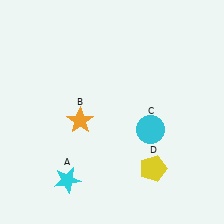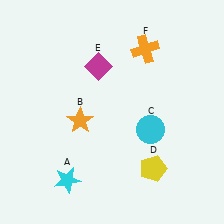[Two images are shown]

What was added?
A magenta diamond (E), an orange cross (F) were added in Image 2.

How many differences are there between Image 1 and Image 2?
There are 2 differences between the two images.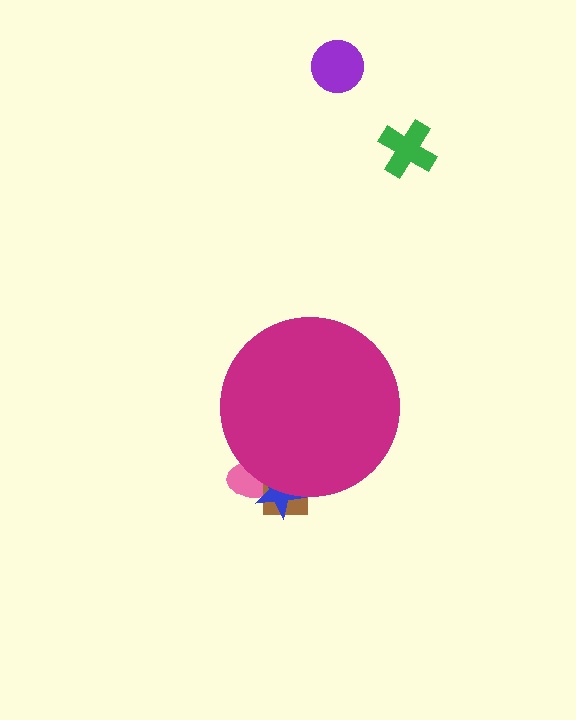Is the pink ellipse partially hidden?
Yes, the pink ellipse is partially hidden behind the magenta circle.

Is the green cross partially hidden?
No, the green cross is fully visible.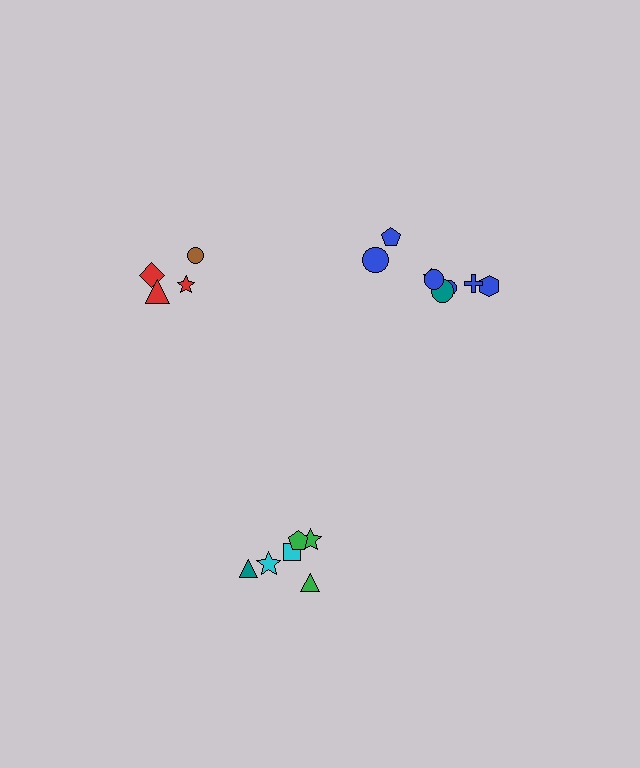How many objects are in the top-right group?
There are 8 objects.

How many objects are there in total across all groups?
There are 18 objects.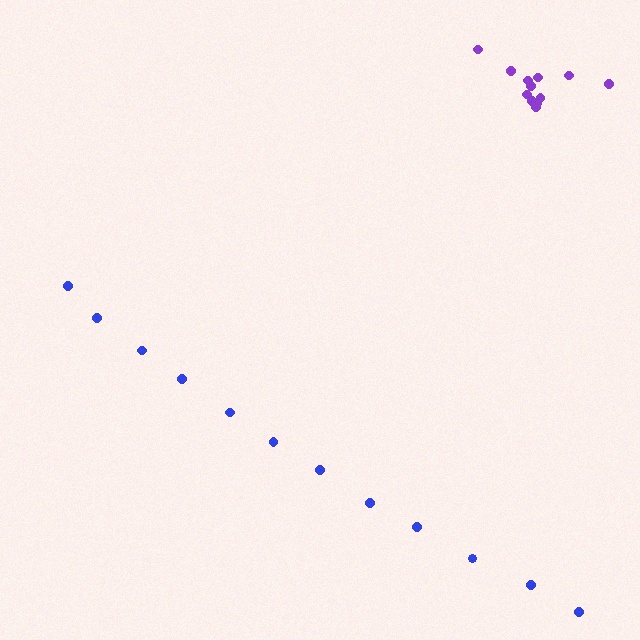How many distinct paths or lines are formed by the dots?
There are 2 distinct paths.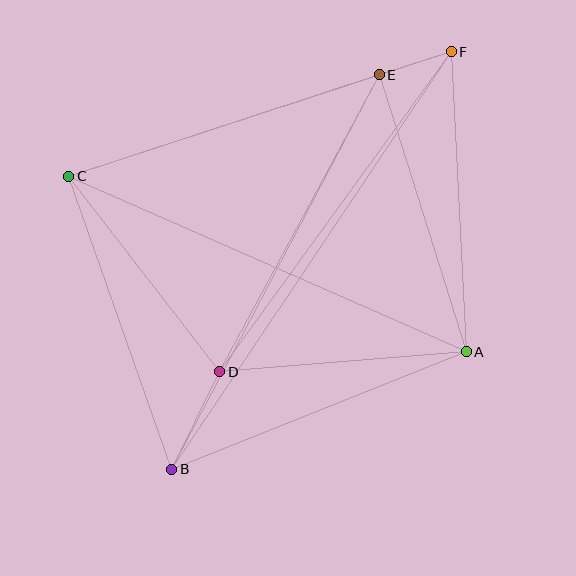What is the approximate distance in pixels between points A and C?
The distance between A and C is approximately 435 pixels.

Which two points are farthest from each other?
Points B and F are farthest from each other.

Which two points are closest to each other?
Points E and F are closest to each other.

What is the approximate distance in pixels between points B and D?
The distance between B and D is approximately 109 pixels.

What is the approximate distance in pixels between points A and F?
The distance between A and F is approximately 300 pixels.